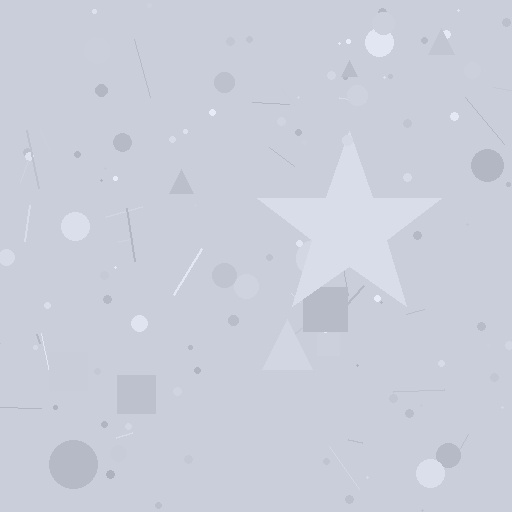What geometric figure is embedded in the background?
A star is embedded in the background.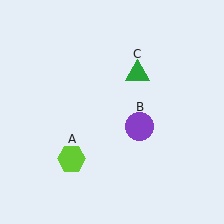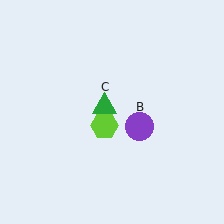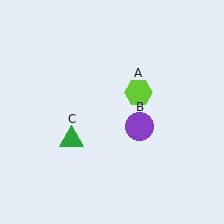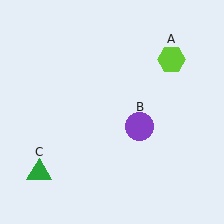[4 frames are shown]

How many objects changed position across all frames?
2 objects changed position: lime hexagon (object A), green triangle (object C).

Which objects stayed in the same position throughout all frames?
Purple circle (object B) remained stationary.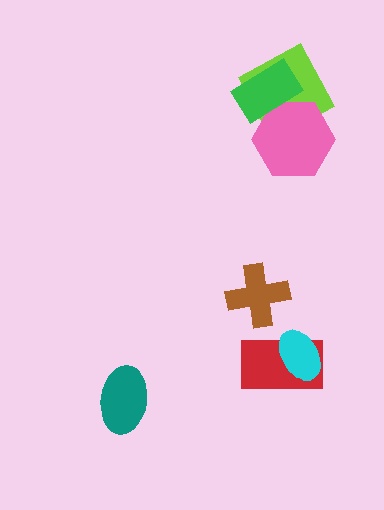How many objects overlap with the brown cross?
0 objects overlap with the brown cross.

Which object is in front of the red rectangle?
The cyan ellipse is in front of the red rectangle.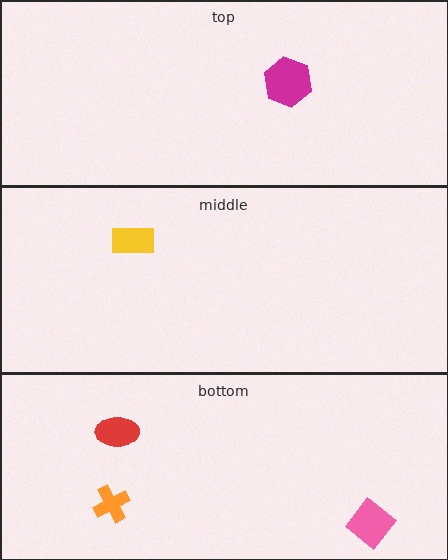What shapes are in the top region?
The magenta hexagon.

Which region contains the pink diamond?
The bottom region.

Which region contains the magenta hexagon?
The top region.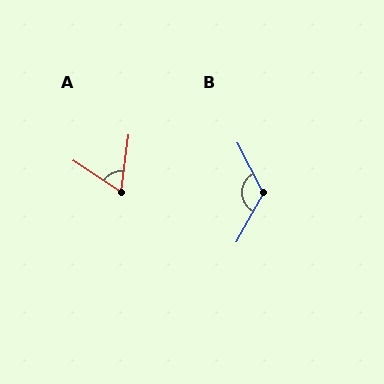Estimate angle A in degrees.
Approximately 64 degrees.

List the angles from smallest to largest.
A (64°), B (124°).